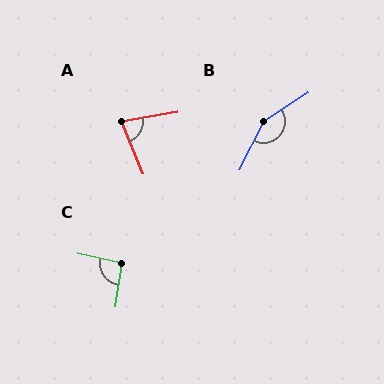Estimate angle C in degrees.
Approximately 93 degrees.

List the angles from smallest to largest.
A (77°), C (93°), B (149°).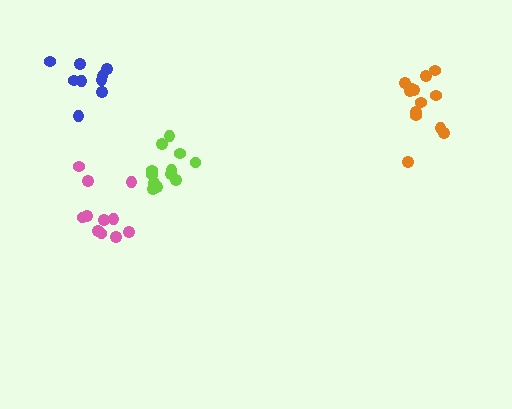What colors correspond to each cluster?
The clusters are colored: blue, lime, pink, orange.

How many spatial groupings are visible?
There are 4 spatial groupings.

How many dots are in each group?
Group 1: 9 dots, Group 2: 12 dots, Group 3: 11 dots, Group 4: 13 dots (45 total).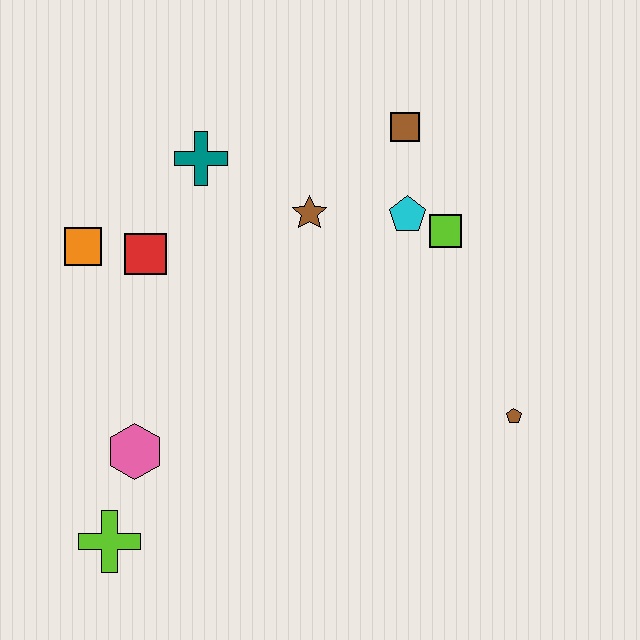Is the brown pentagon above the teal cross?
No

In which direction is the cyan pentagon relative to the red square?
The cyan pentagon is to the right of the red square.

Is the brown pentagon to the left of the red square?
No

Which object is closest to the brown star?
The cyan pentagon is closest to the brown star.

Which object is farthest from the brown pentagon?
The orange square is farthest from the brown pentagon.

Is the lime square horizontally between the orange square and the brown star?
No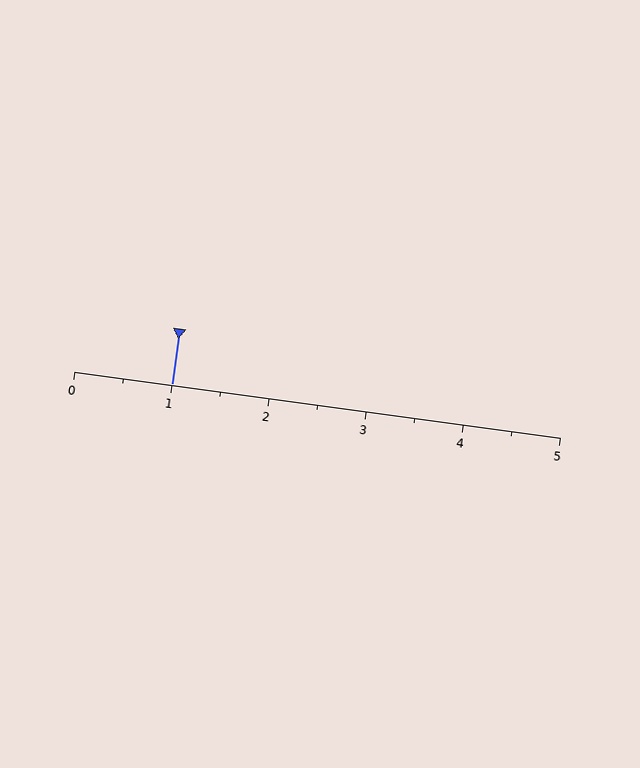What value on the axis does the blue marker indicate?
The marker indicates approximately 1.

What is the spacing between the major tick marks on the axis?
The major ticks are spaced 1 apart.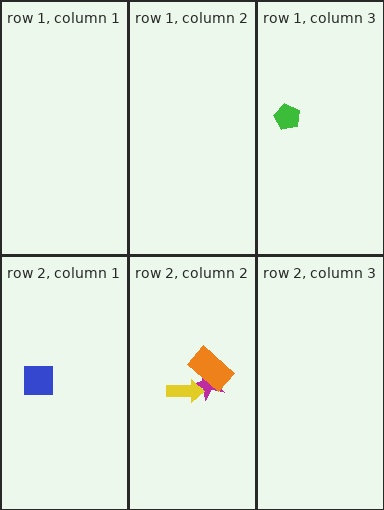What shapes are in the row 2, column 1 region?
The blue square.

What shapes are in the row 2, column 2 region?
The magenta star, the orange rectangle, the yellow arrow.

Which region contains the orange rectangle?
The row 2, column 2 region.